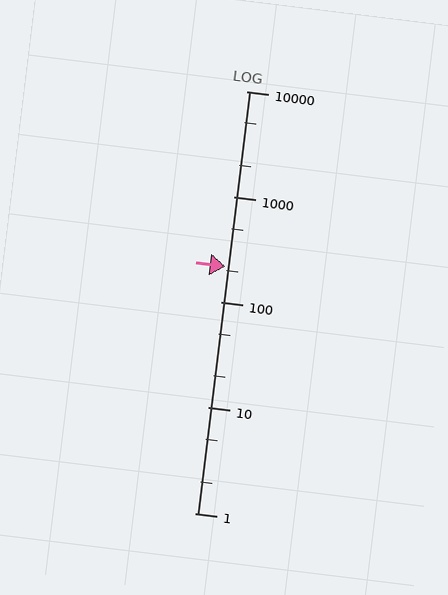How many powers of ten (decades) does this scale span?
The scale spans 4 decades, from 1 to 10000.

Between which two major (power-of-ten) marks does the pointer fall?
The pointer is between 100 and 1000.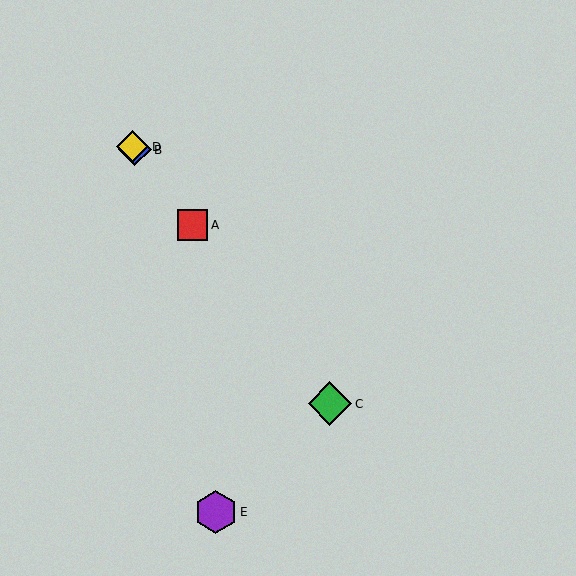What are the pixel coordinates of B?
Object B is at (135, 150).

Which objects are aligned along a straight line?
Objects A, B, C, D are aligned along a straight line.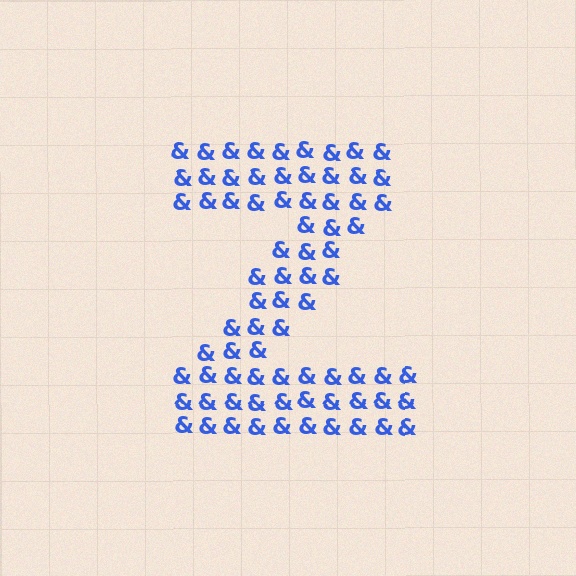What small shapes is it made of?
It is made of small ampersands.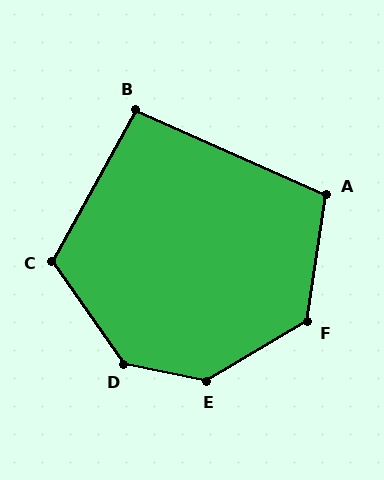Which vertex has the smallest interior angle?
B, at approximately 95 degrees.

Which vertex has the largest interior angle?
E, at approximately 138 degrees.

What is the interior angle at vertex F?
Approximately 129 degrees (obtuse).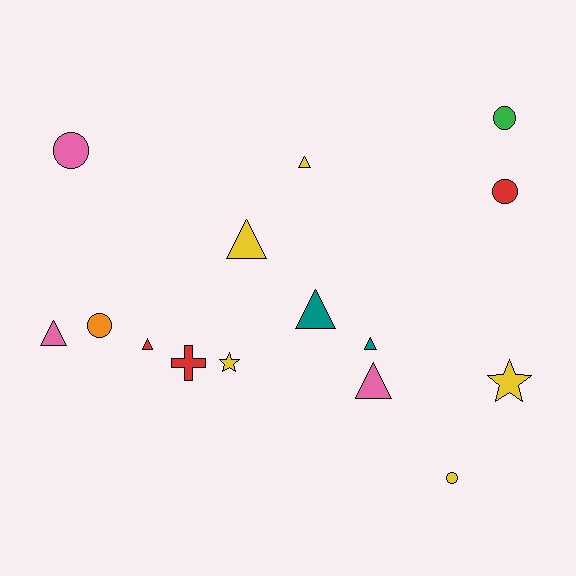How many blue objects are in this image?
There are no blue objects.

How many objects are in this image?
There are 15 objects.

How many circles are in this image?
There are 5 circles.